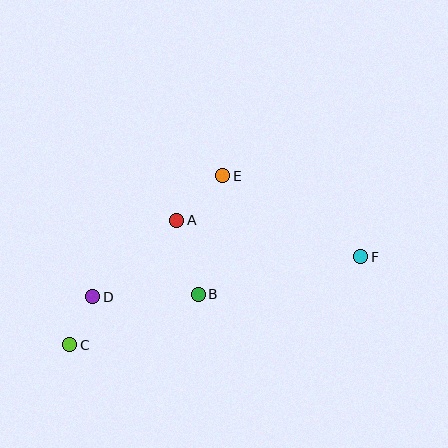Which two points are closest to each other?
Points C and D are closest to each other.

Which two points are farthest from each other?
Points C and F are farthest from each other.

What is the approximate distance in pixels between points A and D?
The distance between A and D is approximately 114 pixels.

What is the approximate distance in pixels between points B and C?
The distance between B and C is approximately 138 pixels.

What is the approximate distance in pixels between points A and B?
The distance between A and B is approximately 77 pixels.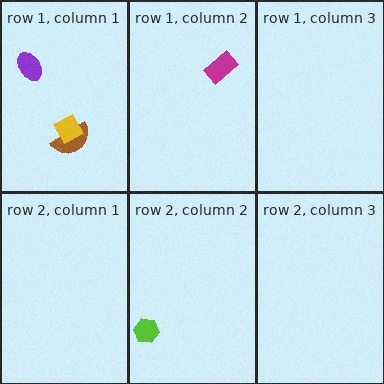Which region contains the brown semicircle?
The row 1, column 1 region.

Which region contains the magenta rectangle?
The row 1, column 2 region.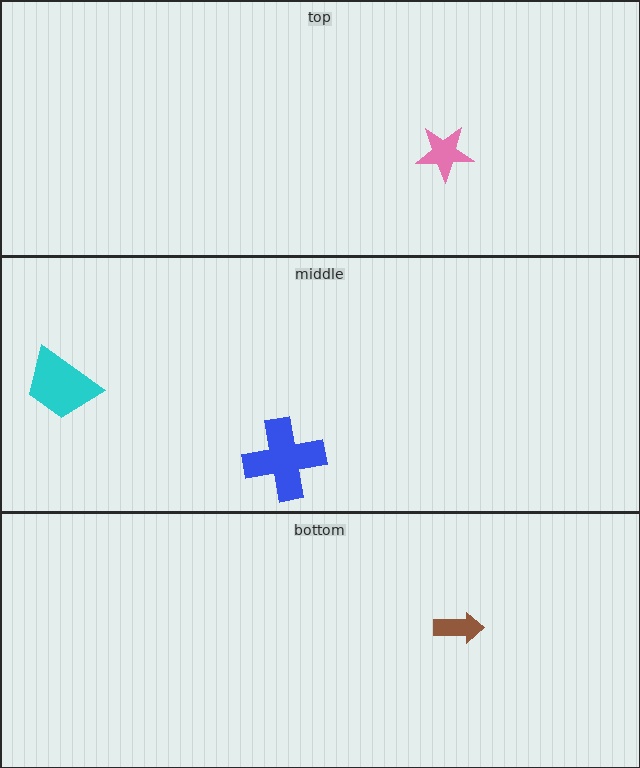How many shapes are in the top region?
1.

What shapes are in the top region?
The pink star.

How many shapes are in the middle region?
2.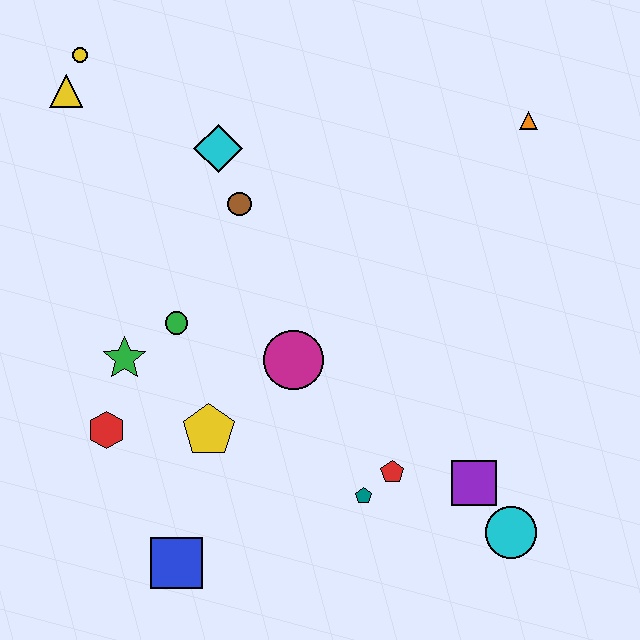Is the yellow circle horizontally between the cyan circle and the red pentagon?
No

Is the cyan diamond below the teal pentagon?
No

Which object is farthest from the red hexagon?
The orange triangle is farthest from the red hexagon.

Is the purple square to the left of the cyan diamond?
No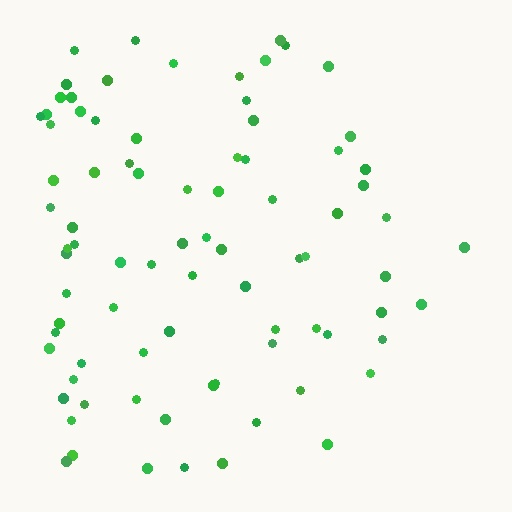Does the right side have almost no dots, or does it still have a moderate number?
Still a moderate number, just noticeably fewer than the left.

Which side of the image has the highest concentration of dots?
The left.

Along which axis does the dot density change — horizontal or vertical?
Horizontal.